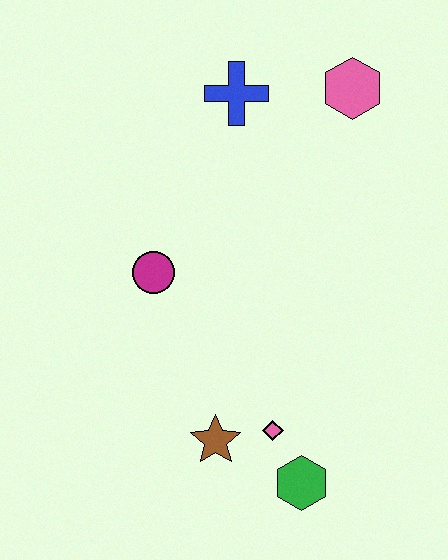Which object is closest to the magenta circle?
The brown star is closest to the magenta circle.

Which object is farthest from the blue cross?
The green hexagon is farthest from the blue cross.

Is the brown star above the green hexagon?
Yes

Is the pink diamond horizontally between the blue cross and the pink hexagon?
Yes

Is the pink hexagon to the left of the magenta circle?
No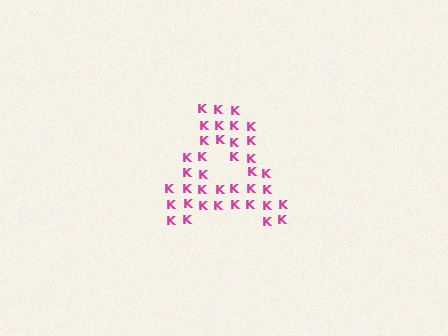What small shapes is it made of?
It is made of small letter K's.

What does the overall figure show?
The overall figure shows the letter A.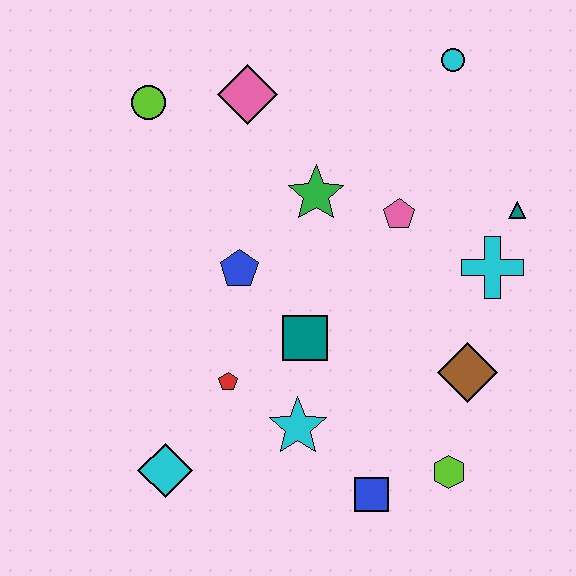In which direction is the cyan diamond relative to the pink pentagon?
The cyan diamond is below the pink pentagon.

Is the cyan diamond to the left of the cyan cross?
Yes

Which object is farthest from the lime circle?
The lime hexagon is farthest from the lime circle.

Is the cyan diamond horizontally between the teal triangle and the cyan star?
No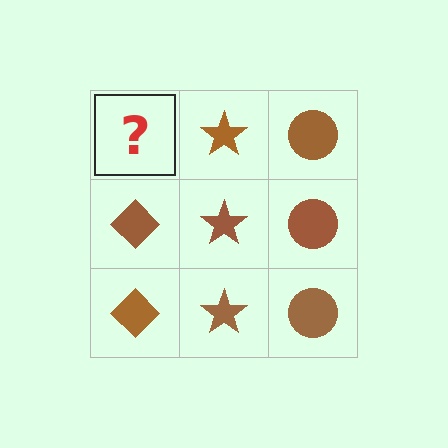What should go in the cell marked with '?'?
The missing cell should contain a brown diamond.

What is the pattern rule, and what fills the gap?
The rule is that each column has a consistent shape. The gap should be filled with a brown diamond.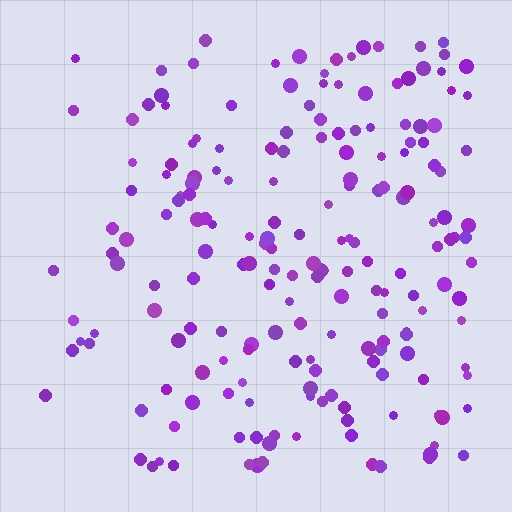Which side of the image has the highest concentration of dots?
The right.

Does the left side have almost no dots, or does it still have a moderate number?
Still a moderate number, just noticeably fewer than the right.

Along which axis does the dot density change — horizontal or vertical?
Horizontal.